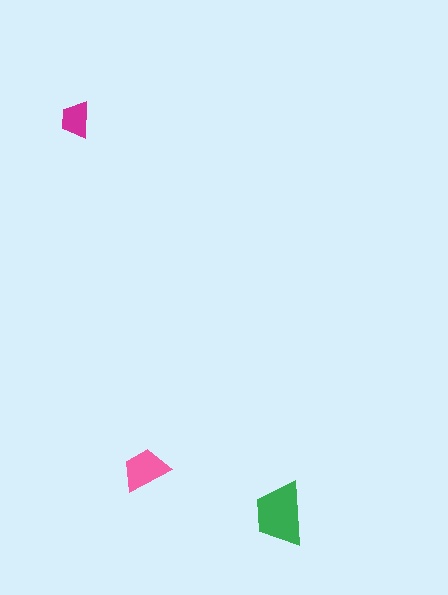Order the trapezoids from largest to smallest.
the green one, the pink one, the magenta one.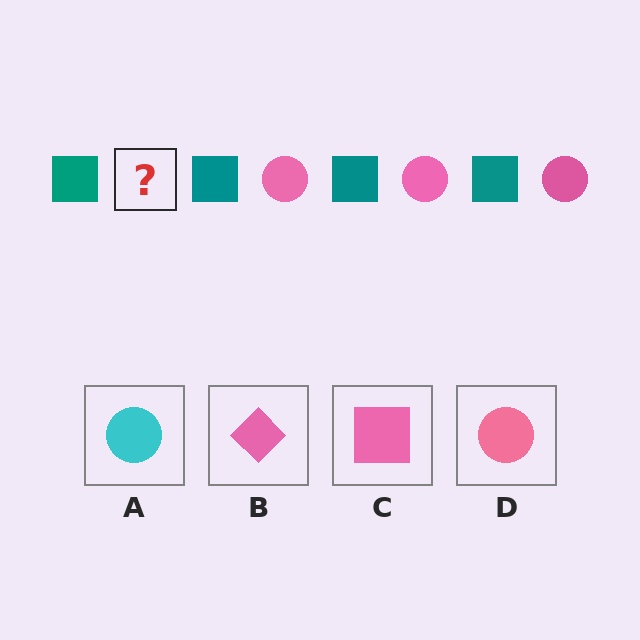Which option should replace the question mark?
Option D.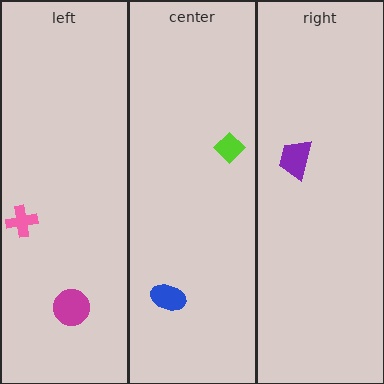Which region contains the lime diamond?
The center region.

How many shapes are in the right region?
1.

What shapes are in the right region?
The purple trapezoid.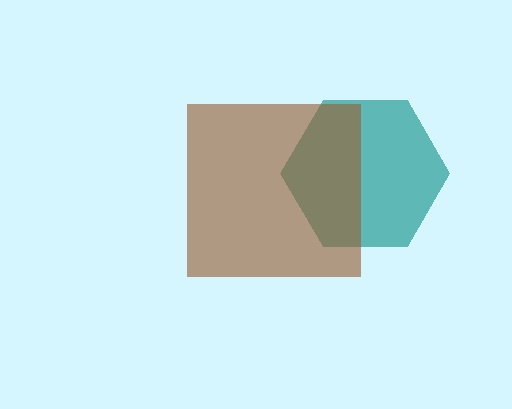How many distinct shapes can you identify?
There are 2 distinct shapes: a teal hexagon, a brown square.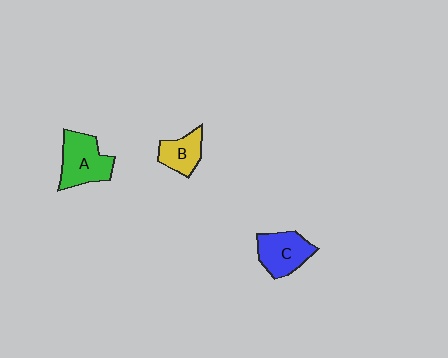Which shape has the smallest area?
Shape B (yellow).